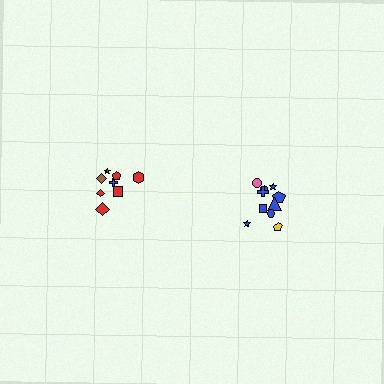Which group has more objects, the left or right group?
The right group.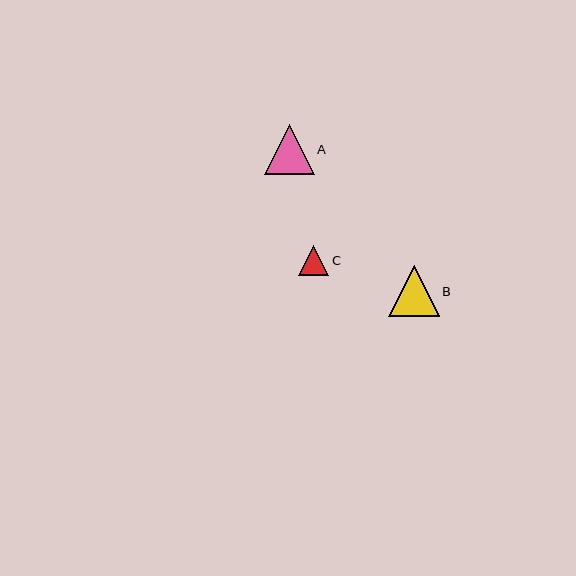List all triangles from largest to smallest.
From largest to smallest: B, A, C.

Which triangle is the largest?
Triangle B is the largest with a size of approximately 51 pixels.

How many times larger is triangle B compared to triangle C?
Triangle B is approximately 1.7 times the size of triangle C.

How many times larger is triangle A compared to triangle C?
Triangle A is approximately 1.7 times the size of triangle C.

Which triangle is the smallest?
Triangle C is the smallest with a size of approximately 30 pixels.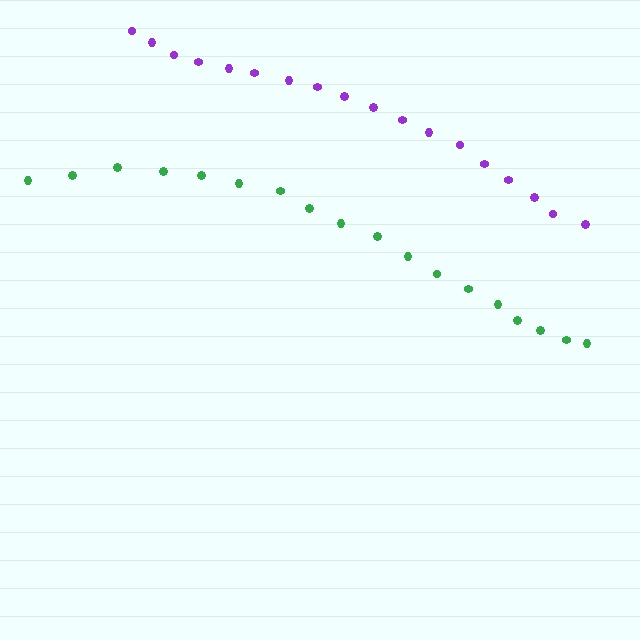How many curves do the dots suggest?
There are 2 distinct paths.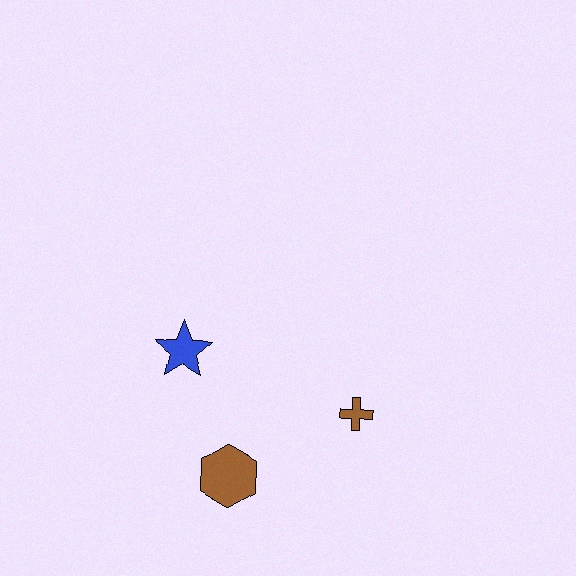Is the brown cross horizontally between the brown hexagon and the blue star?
No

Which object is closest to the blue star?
The brown hexagon is closest to the blue star.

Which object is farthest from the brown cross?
The blue star is farthest from the brown cross.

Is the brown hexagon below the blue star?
Yes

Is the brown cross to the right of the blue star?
Yes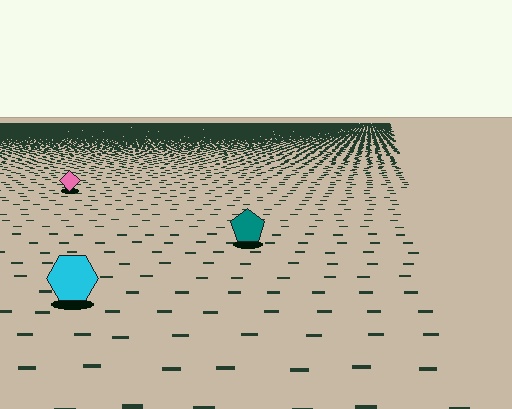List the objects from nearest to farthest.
From nearest to farthest: the cyan hexagon, the teal pentagon, the pink diamond.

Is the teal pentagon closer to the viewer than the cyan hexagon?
No. The cyan hexagon is closer — you can tell from the texture gradient: the ground texture is coarser near it.